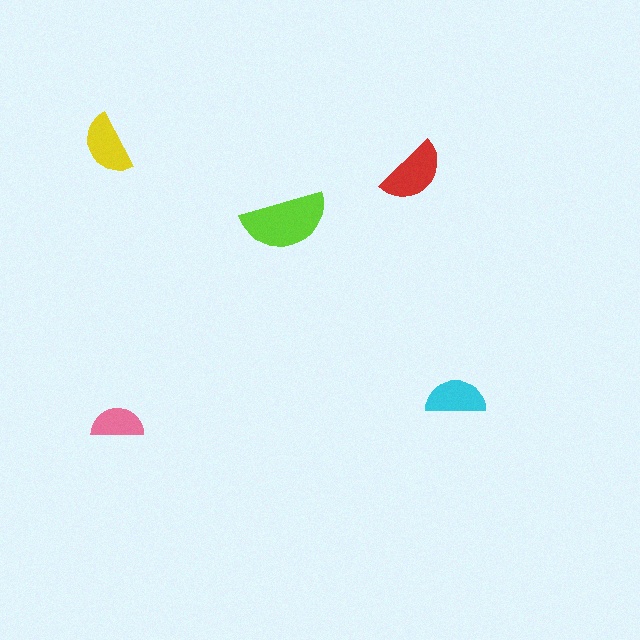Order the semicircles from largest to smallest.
the lime one, the red one, the yellow one, the cyan one, the pink one.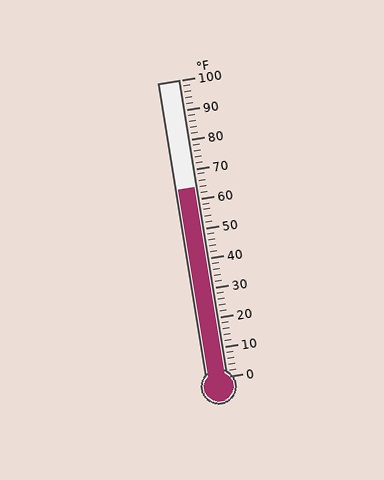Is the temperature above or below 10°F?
The temperature is above 10°F.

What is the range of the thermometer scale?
The thermometer scale ranges from 0°F to 100°F.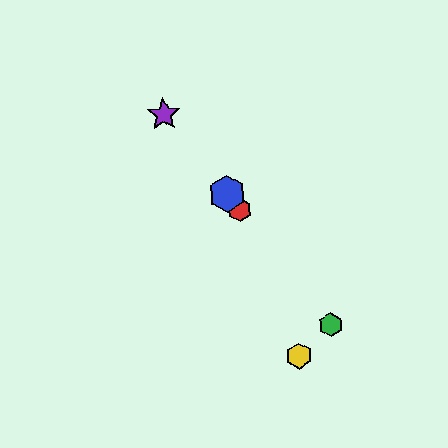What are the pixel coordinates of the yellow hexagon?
The yellow hexagon is at (299, 356).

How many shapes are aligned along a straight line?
4 shapes (the red hexagon, the blue hexagon, the green hexagon, the purple star) are aligned along a straight line.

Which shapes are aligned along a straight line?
The red hexagon, the blue hexagon, the green hexagon, the purple star are aligned along a straight line.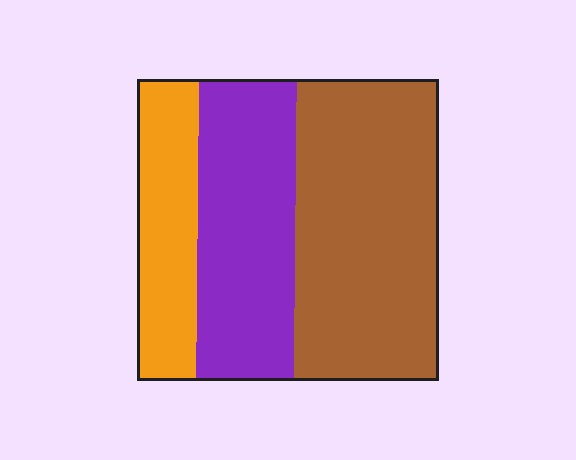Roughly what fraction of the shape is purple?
Purple takes up between a quarter and a half of the shape.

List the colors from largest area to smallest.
From largest to smallest: brown, purple, orange.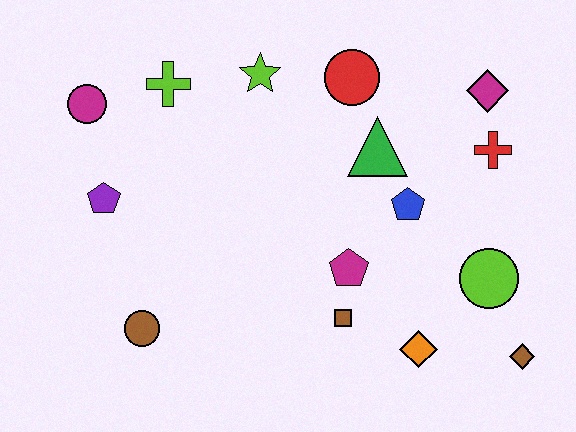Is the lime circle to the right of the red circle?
Yes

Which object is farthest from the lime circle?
The magenta circle is farthest from the lime circle.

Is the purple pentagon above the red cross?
No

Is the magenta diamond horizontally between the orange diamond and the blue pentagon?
No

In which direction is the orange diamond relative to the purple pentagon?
The orange diamond is to the right of the purple pentagon.